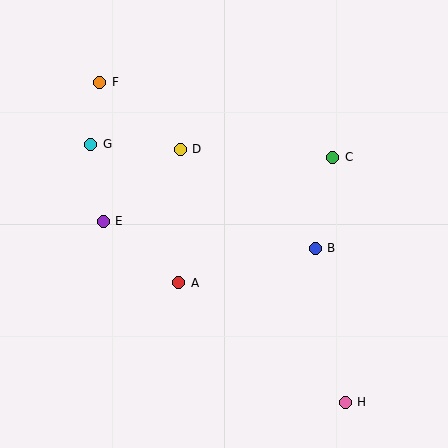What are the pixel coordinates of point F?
Point F is at (100, 82).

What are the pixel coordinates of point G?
Point G is at (91, 144).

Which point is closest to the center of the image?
Point A at (179, 283) is closest to the center.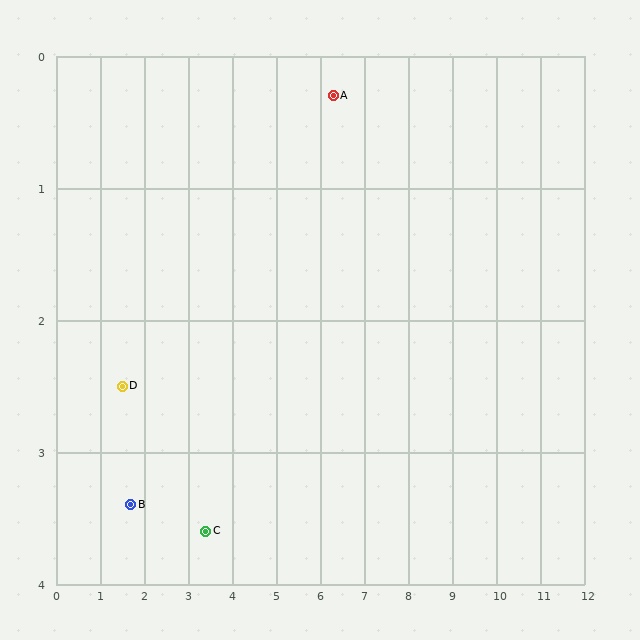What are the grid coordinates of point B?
Point B is at approximately (1.7, 3.4).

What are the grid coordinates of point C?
Point C is at approximately (3.4, 3.6).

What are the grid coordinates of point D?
Point D is at approximately (1.5, 2.5).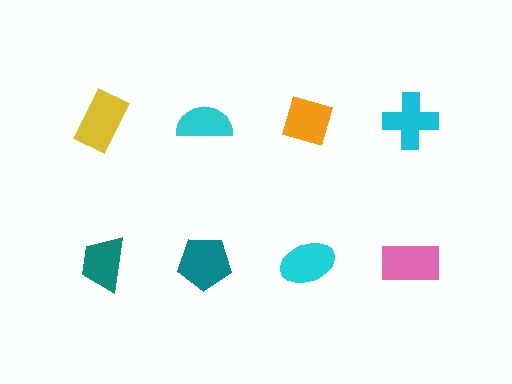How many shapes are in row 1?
4 shapes.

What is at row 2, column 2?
A teal pentagon.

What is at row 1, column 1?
A yellow rectangle.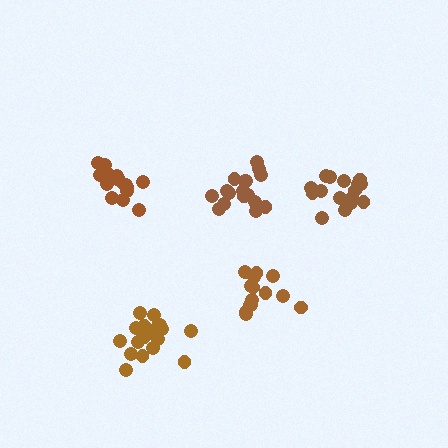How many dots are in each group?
Group 1: 17 dots, Group 2: 14 dots, Group 3: 17 dots, Group 4: 19 dots, Group 5: 18 dots (85 total).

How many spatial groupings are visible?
There are 5 spatial groupings.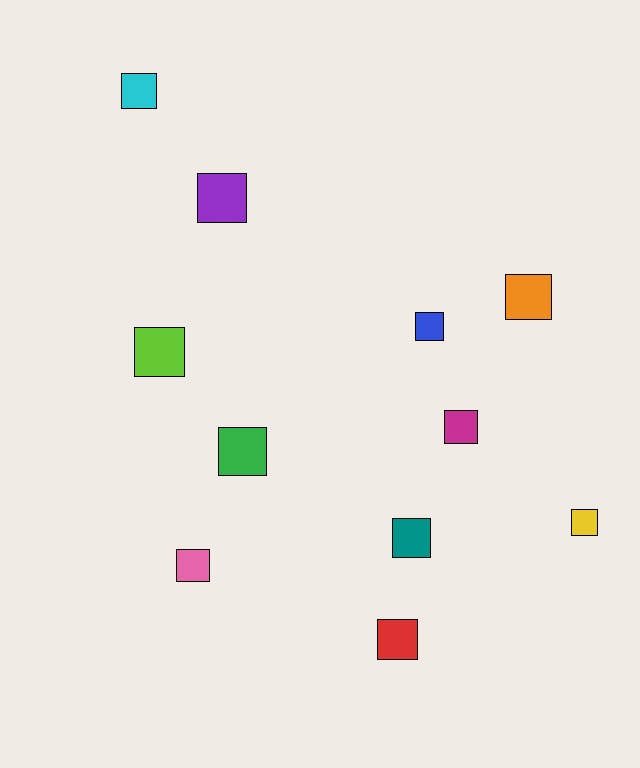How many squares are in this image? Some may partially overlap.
There are 11 squares.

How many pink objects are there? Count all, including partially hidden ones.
There is 1 pink object.